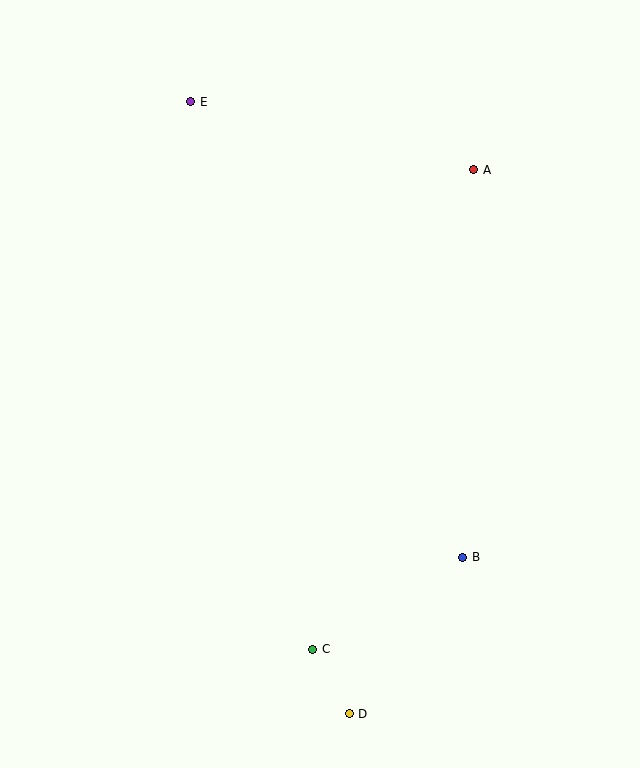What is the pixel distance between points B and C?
The distance between B and C is 176 pixels.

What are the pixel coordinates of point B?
Point B is at (463, 557).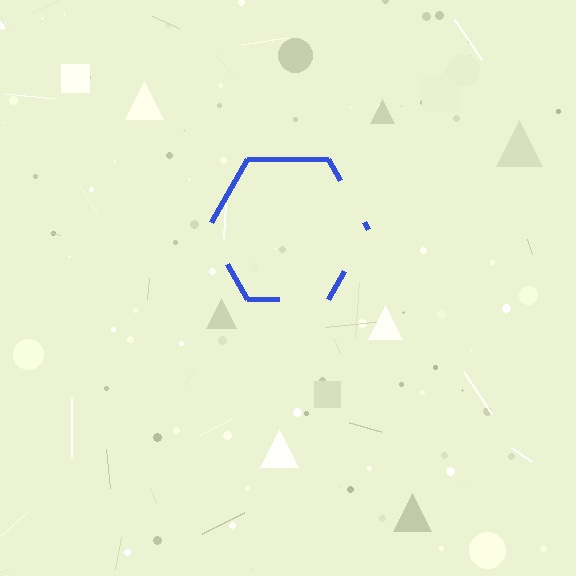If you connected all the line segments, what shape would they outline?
They would outline a hexagon.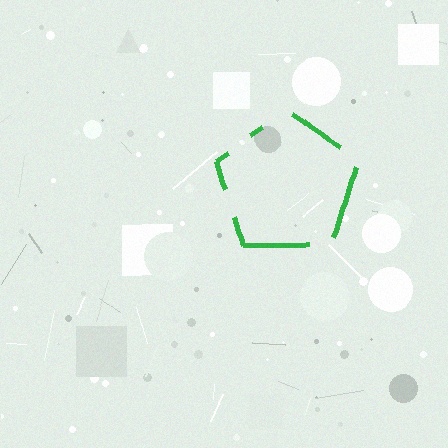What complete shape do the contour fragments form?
The contour fragments form a pentagon.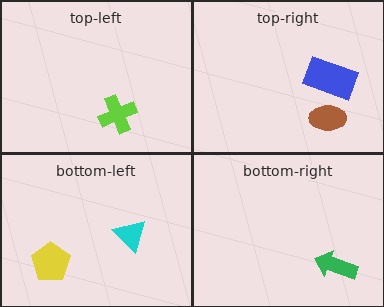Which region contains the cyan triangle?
The bottom-left region.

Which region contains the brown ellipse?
The top-right region.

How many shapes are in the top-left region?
1.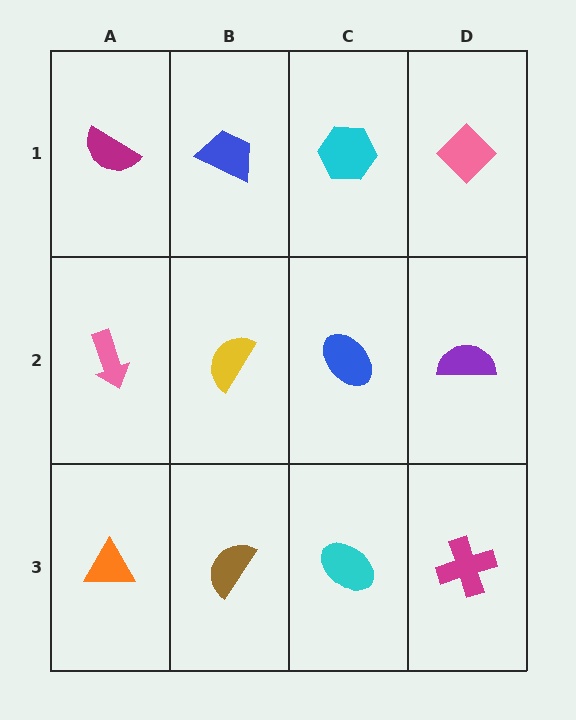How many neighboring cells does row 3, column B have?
3.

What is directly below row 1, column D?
A purple semicircle.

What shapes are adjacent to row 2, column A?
A magenta semicircle (row 1, column A), an orange triangle (row 3, column A), a yellow semicircle (row 2, column B).